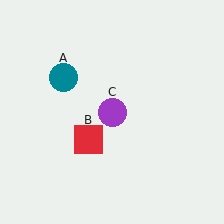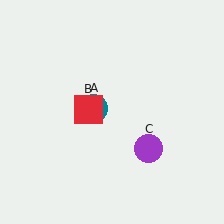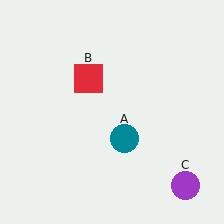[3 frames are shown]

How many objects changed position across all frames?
3 objects changed position: teal circle (object A), red square (object B), purple circle (object C).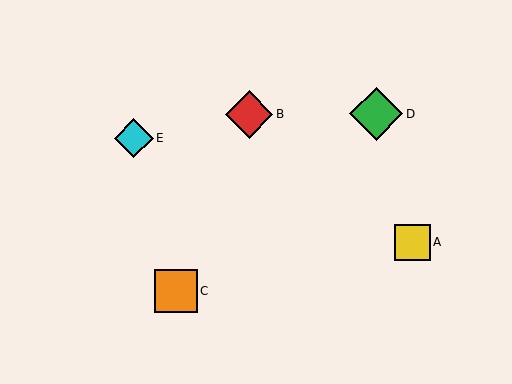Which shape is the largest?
The green diamond (labeled D) is the largest.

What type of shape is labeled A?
Shape A is a yellow square.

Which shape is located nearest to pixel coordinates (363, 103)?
The green diamond (labeled D) at (376, 114) is nearest to that location.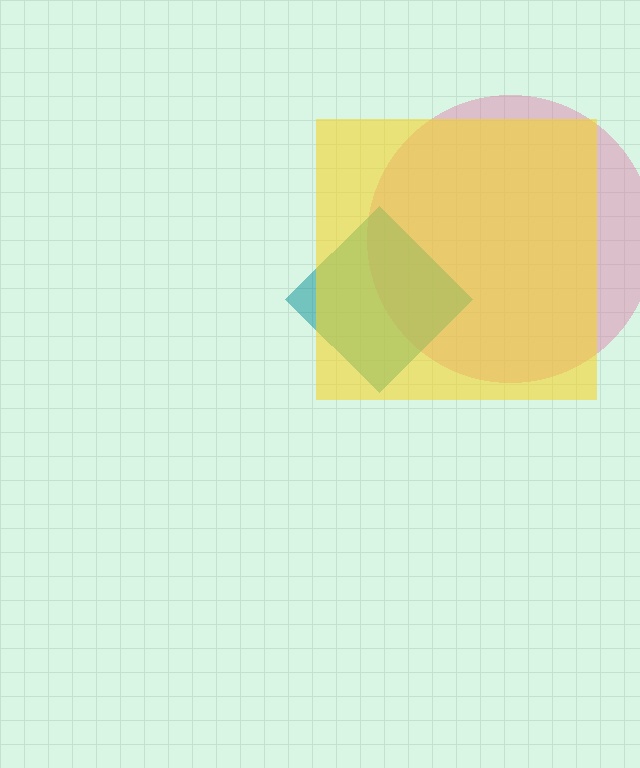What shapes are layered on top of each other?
The layered shapes are: a pink circle, a teal diamond, a yellow square.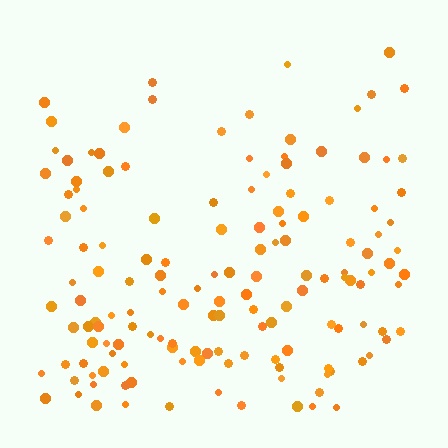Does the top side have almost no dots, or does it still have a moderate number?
Still a moderate number, just noticeably fewer than the bottom.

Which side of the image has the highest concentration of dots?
The bottom.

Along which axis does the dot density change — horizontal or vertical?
Vertical.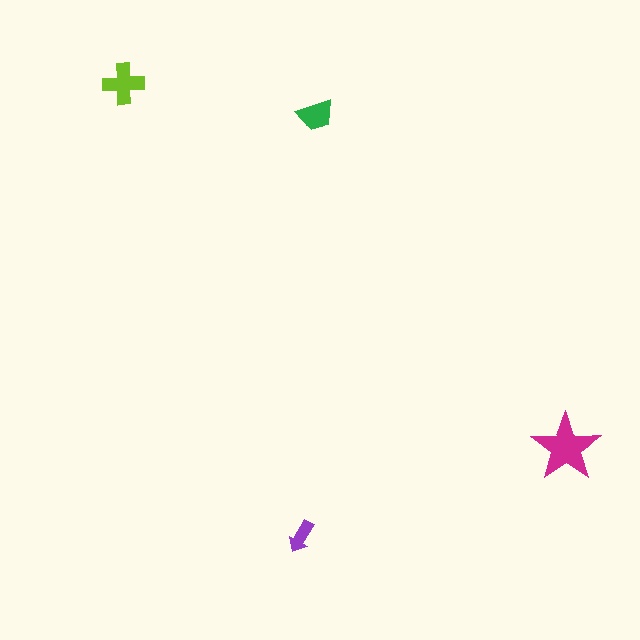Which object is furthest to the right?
The magenta star is rightmost.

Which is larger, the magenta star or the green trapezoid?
The magenta star.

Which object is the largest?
The magenta star.